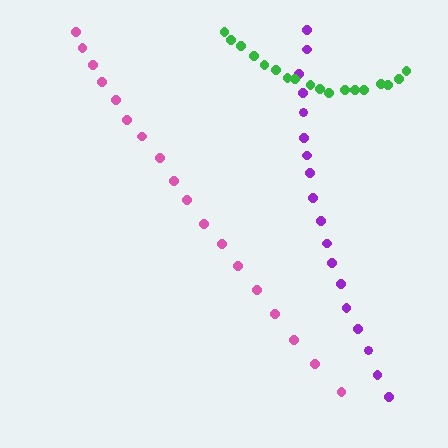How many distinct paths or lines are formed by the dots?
There are 3 distinct paths.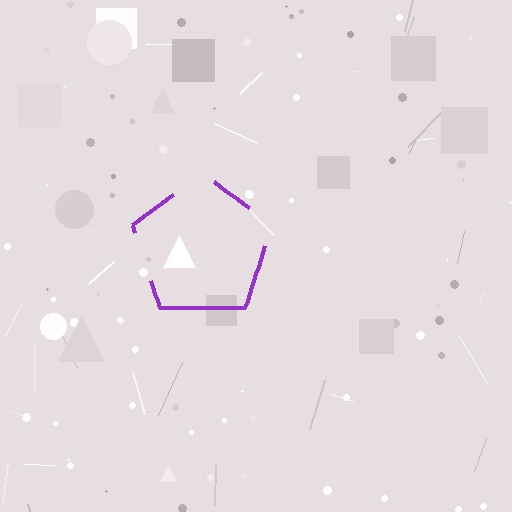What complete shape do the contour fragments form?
The contour fragments form a pentagon.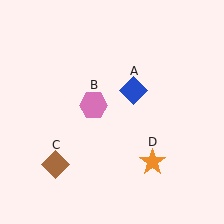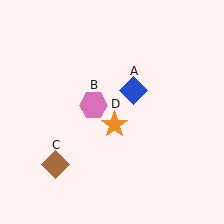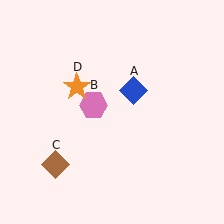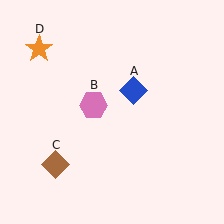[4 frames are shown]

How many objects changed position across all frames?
1 object changed position: orange star (object D).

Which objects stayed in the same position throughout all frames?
Blue diamond (object A) and pink hexagon (object B) and brown diamond (object C) remained stationary.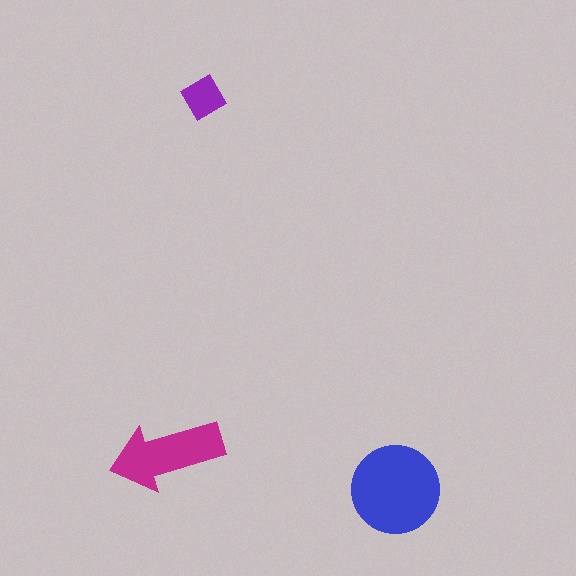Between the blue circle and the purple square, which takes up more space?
The blue circle.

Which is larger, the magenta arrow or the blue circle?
The blue circle.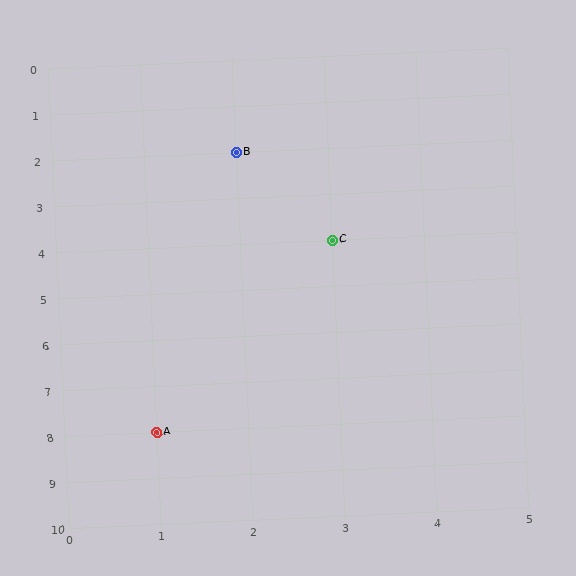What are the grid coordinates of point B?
Point B is at grid coordinates (2, 2).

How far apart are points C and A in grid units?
Points C and A are 2 columns and 4 rows apart (about 4.5 grid units diagonally).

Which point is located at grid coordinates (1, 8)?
Point A is at (1, 8).